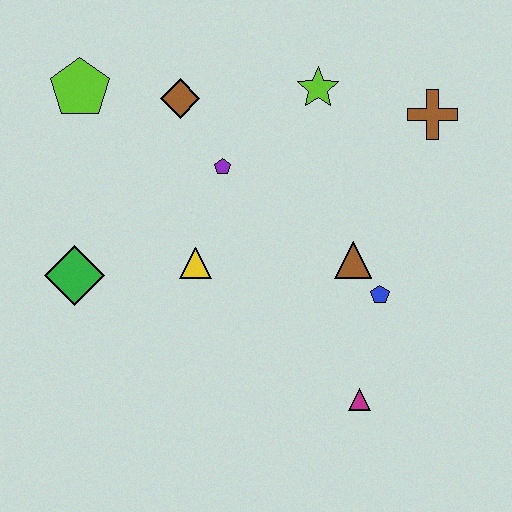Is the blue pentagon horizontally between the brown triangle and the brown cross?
Yes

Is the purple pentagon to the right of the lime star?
No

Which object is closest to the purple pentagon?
The brown diamond is closest to the purple pentagon.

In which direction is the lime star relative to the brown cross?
The lime star is to the left of the brown cross.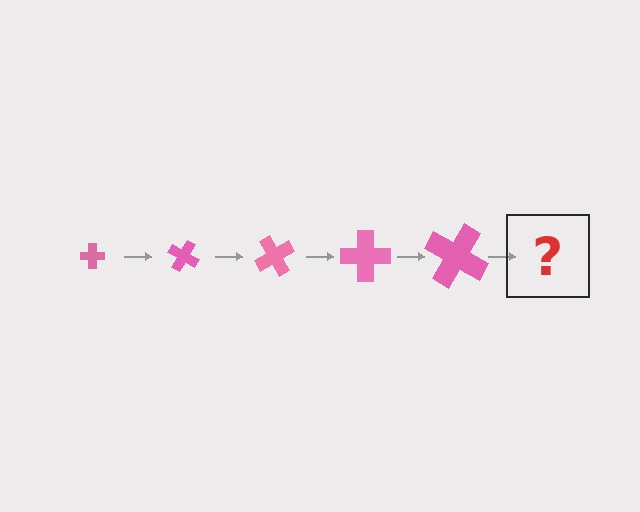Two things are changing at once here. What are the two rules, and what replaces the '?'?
The two rules are that the cross grows larger each step and it rotates 30 degrees each step. The '?' should be a cross, larger than the previous one and rotated 150 degrees from the start.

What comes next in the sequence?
The next element should be a cross, larger than the previous one and rotated 150 degrees from the start.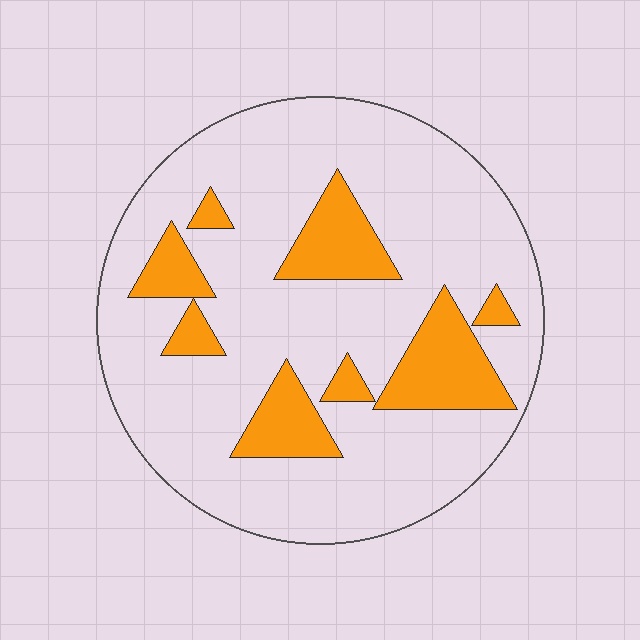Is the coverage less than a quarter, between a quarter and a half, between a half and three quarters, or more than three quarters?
Less than a quarter.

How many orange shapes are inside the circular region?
8.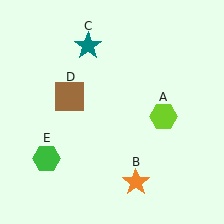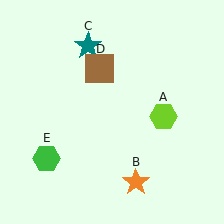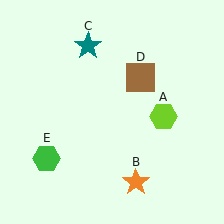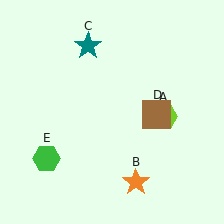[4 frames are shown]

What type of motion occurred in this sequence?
The brown square (object D) rotated clockwise around the center of the scene.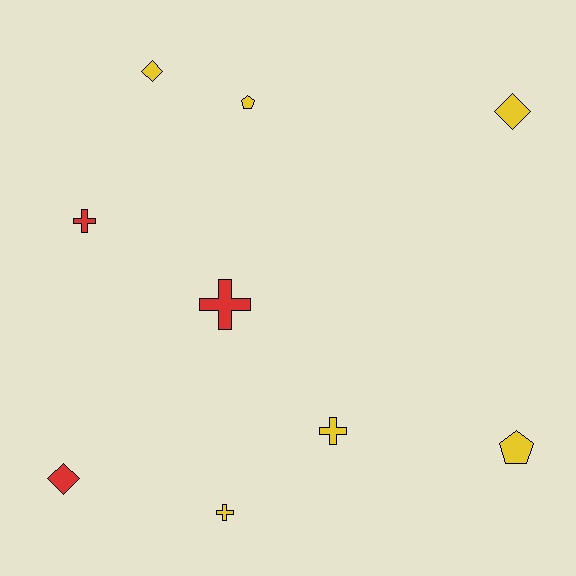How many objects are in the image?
There are 9 objects.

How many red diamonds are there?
There is 1 red diamond.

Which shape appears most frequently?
Cross, with 4 objects.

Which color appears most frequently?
Yellow, with 6 objects.